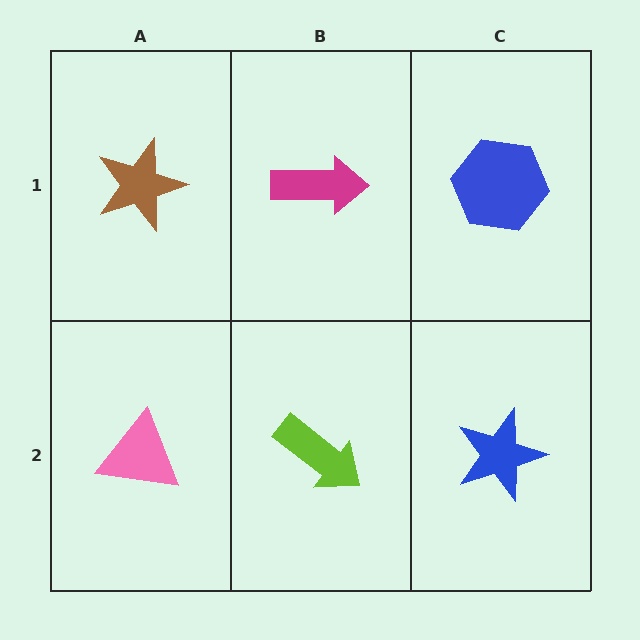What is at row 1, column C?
A blue hexagon.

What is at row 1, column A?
A brown star.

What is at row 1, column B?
A magenta arrow.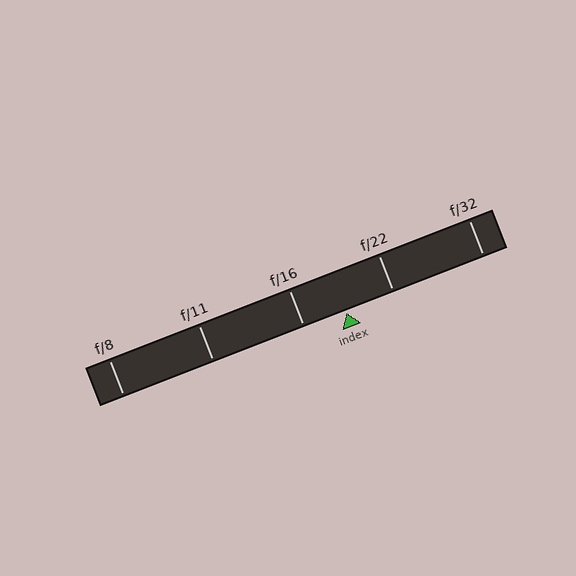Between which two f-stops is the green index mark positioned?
The index mark is between f/16 and f/22.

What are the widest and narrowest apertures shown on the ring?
The widest aperture shown is f/8 and the narrowest is f/32.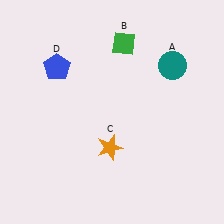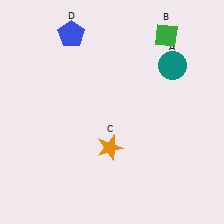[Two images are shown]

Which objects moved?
The objects that moved are: the green diamond (B), the blue pentagon (D).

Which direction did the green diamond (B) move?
The green diamond (B) moved right.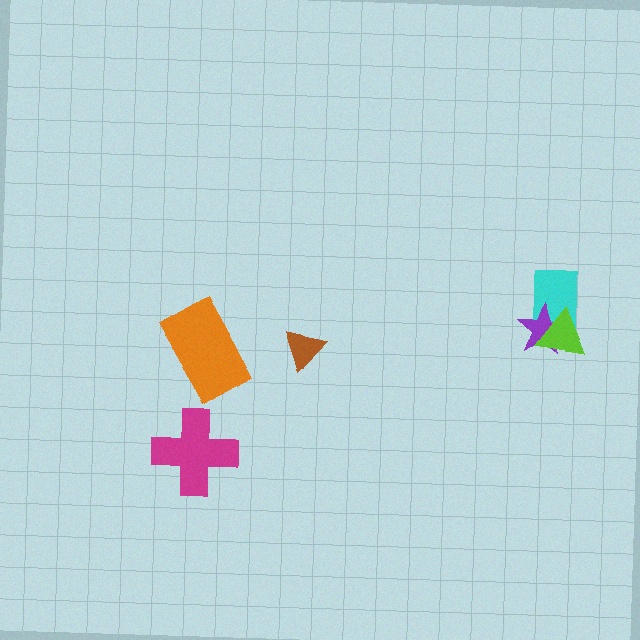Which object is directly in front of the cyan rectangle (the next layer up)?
The purple star is directly in front of the cyan rectangle.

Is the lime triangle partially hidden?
No, no other shape covers it.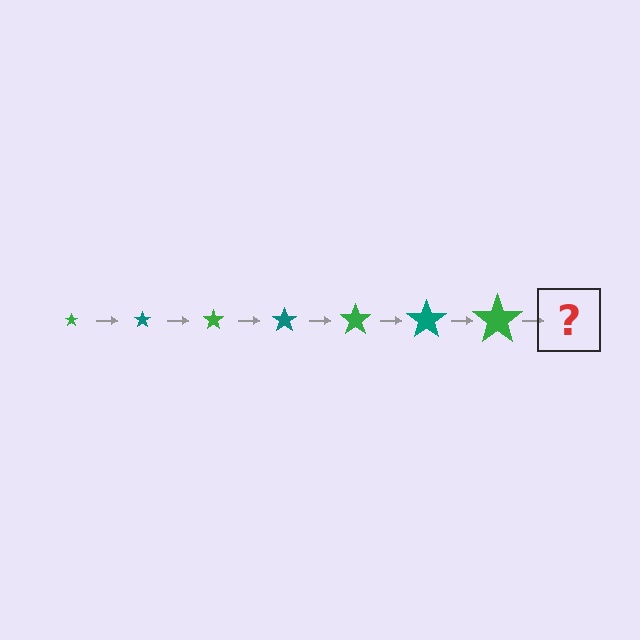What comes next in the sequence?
The next element should be a teal star, larger than the previous one.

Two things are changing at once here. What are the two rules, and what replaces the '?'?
The two rules are that the star grows larger each step and the color cycles through green and teal. The '?' should be a teal star, larger than the previous one.